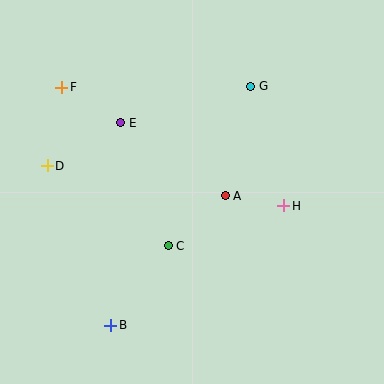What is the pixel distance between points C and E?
The distance between C and E is 132 pixels.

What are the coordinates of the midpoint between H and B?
The midpoint between H and B is at (197, 265).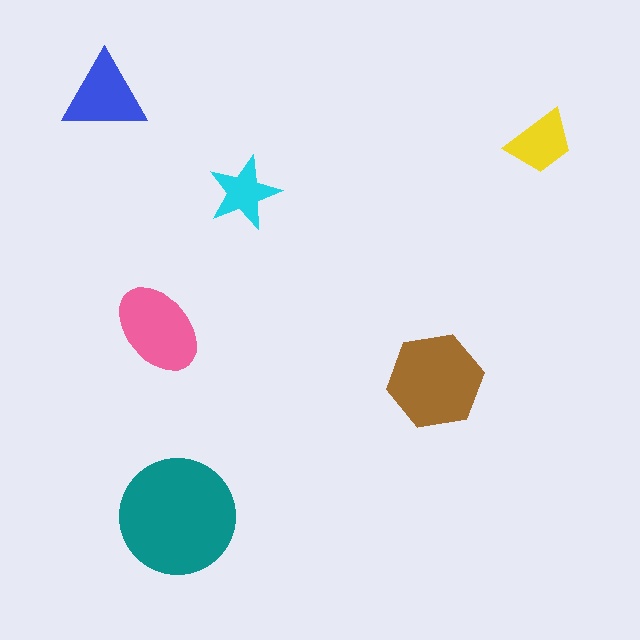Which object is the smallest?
The cyan star.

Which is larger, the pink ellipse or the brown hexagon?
The brown hexagon.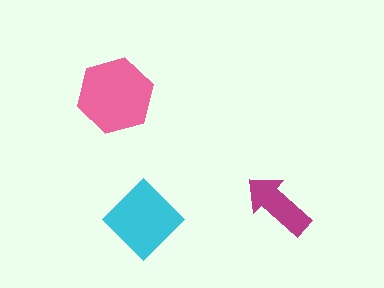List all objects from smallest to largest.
The magenta arrow, the cyan diamond, the pink hexagon.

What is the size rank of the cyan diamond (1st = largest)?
2nd.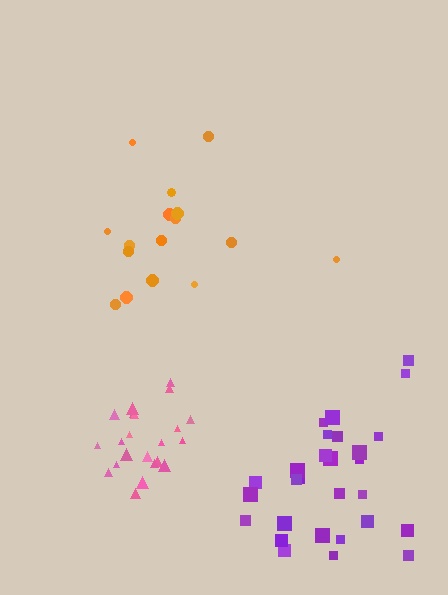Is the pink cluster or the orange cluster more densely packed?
Pink.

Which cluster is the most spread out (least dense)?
Orange.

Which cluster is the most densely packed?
Pink.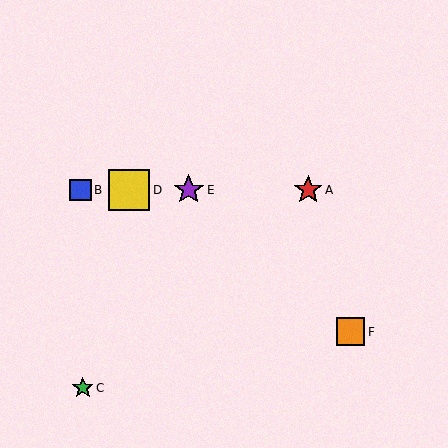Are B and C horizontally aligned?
No, B is at y≈190 and C is at y≈388.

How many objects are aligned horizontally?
4 objects (A, B, D, E) are aligned horizontally.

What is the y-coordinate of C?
Object C is at y≈388.